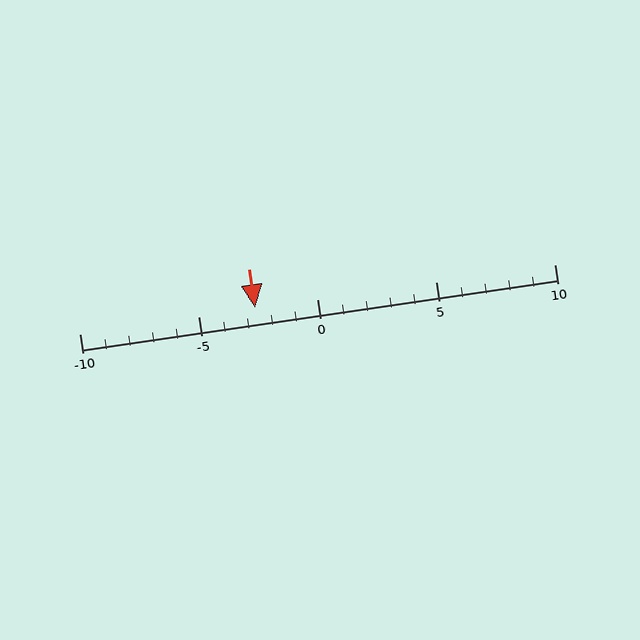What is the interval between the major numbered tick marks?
The major tick marks are spaced 5 units apart.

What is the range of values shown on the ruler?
The ruler shows values from -10 to 10.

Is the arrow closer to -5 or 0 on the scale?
The arrow is closer to -5.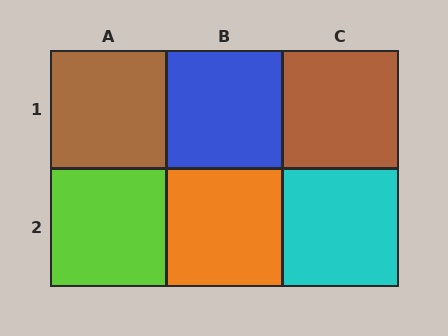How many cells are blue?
1 cell is blue.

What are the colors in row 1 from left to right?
Brown, blue, brown.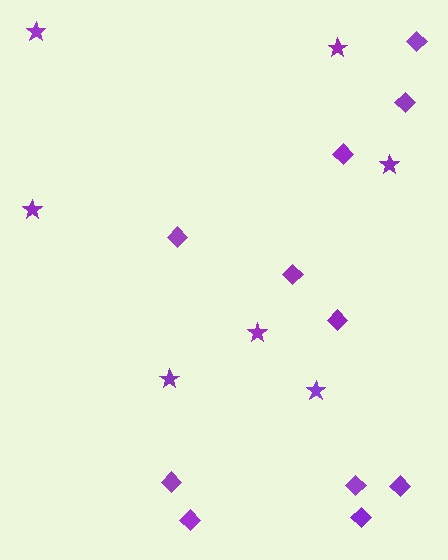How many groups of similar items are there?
There are 2 groups: one group of stars (7) and one group of diamonds (11).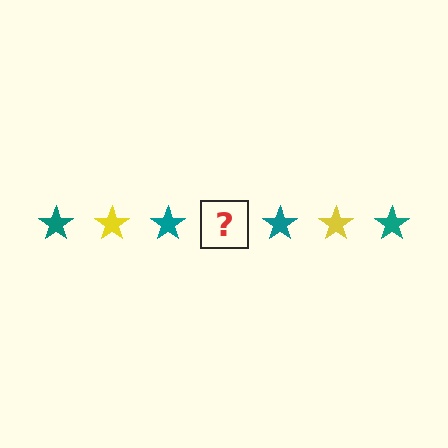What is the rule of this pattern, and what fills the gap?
The rule is that the pattern cycles through teal, yellow stars. The gap should be filled with a yellow star.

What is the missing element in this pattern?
The missing element is a yellow star.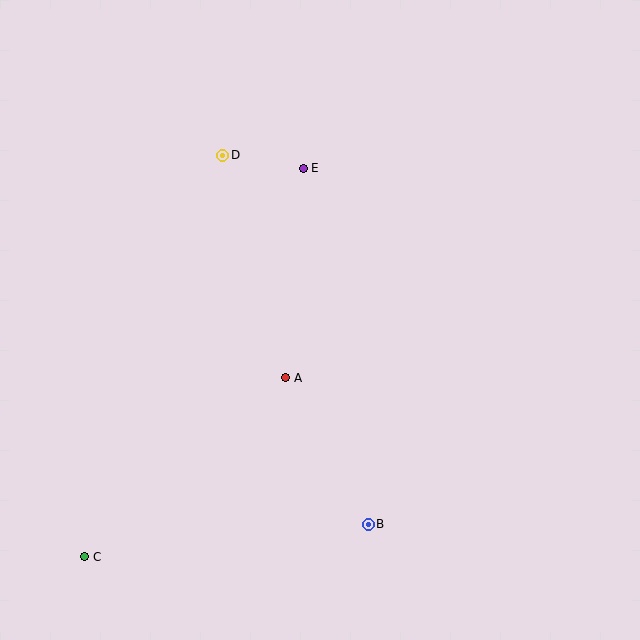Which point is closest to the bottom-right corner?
Point B is closest to the bottom-right corner.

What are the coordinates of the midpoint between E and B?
The midpoint between E and B is at (336, 346).